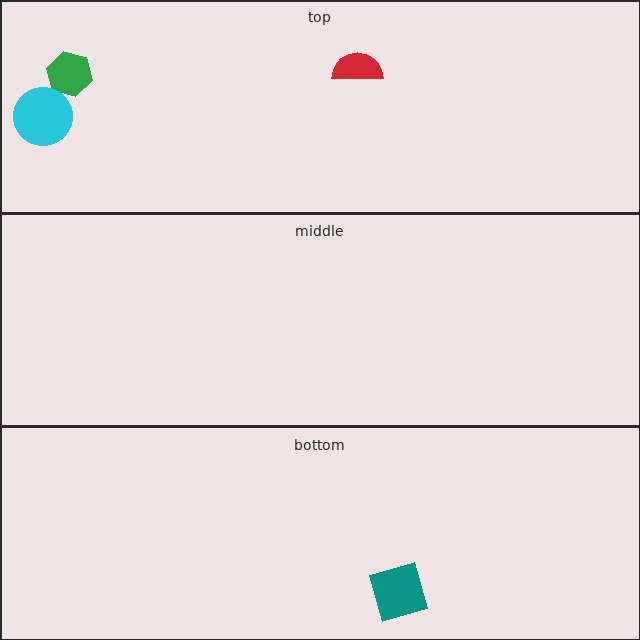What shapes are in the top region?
The red semicircle, the green hexagon, the cyan circle.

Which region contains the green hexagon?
The top region.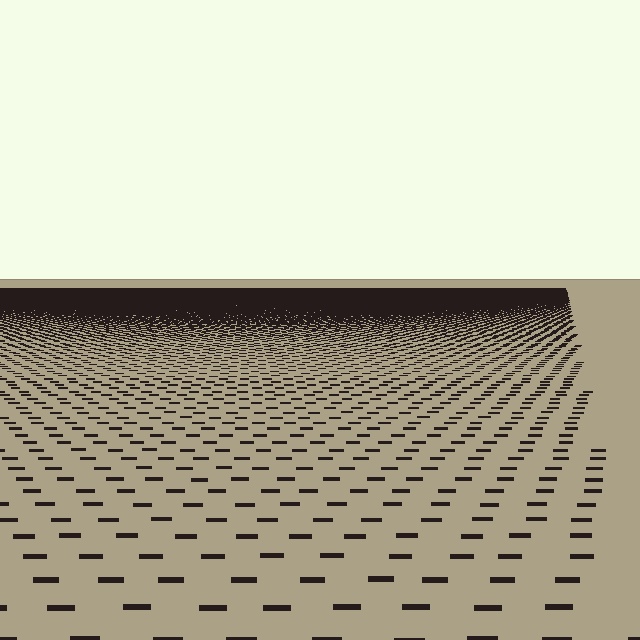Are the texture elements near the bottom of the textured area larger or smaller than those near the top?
Larger. Near the bottom, elements are closer to the viewer and appear at a bigger on-screen size.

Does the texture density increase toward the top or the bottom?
Density increases toward the top.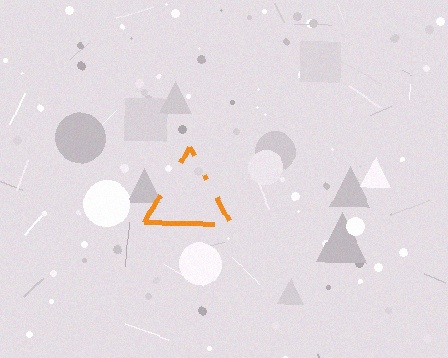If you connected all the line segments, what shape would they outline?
They would outline a triangle.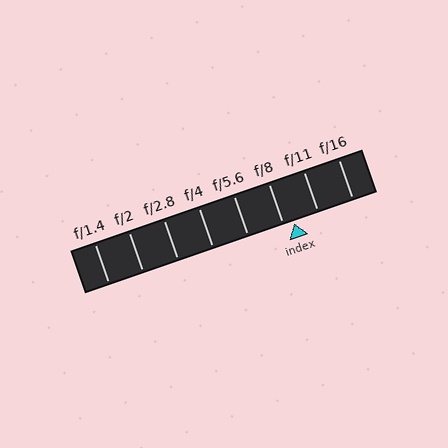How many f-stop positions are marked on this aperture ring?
There are 8 f-stop positions marked.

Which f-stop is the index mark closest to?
The index mark is closest to f/8.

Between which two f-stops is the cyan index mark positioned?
The index mark is between f/8 and f/11.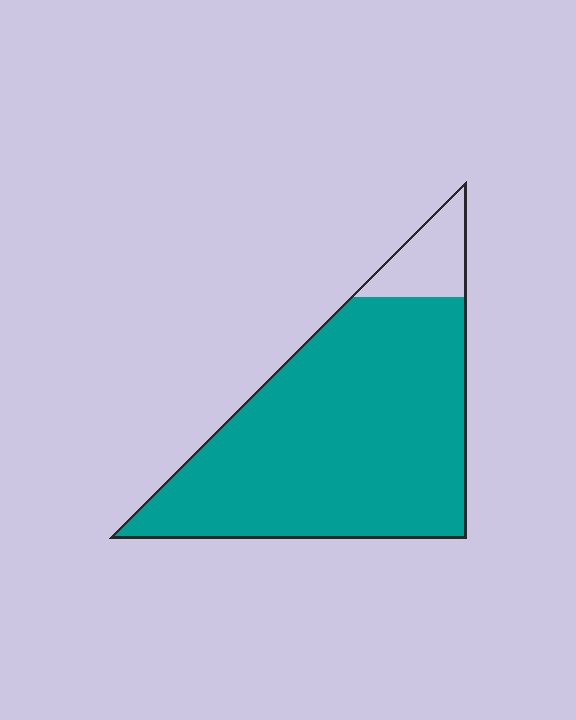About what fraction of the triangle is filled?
About nine tenths (9/10).